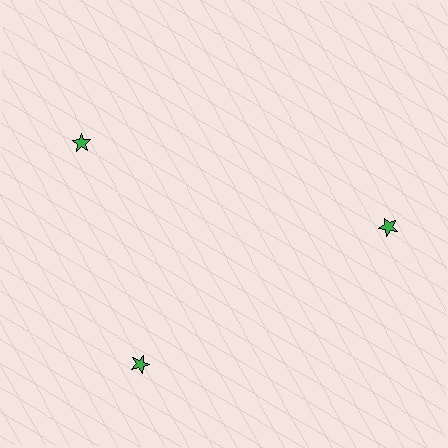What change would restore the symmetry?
The symmetry would be restored by rotating it back into even spacing with its neighbors so that all 3 stars sit at equal angles and equal distance from the center.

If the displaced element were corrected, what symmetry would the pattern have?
It would have 3-fold rotational symmetry — the pattern would map onto itself every 120 degrees.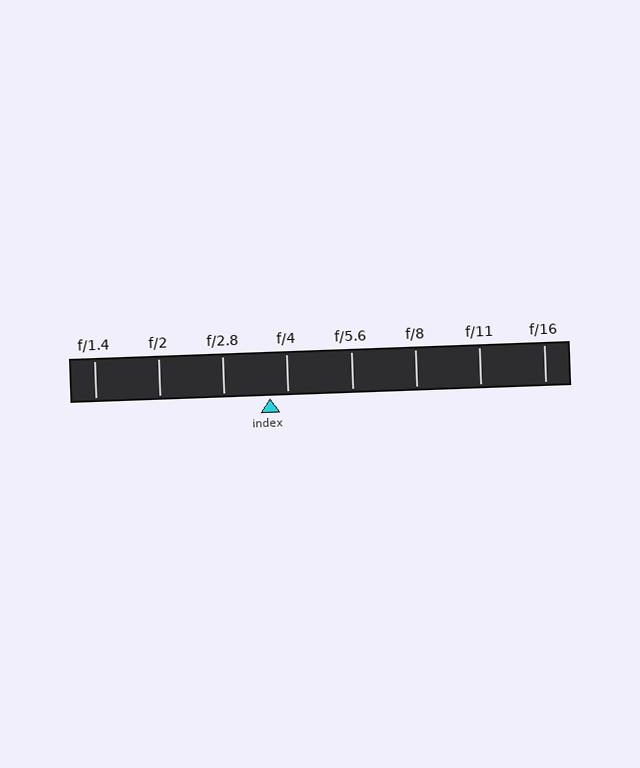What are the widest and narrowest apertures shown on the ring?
The widest aperture shown is f/1.4 and the narrowest is f/16.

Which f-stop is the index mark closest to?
The index mark is closest to f/4.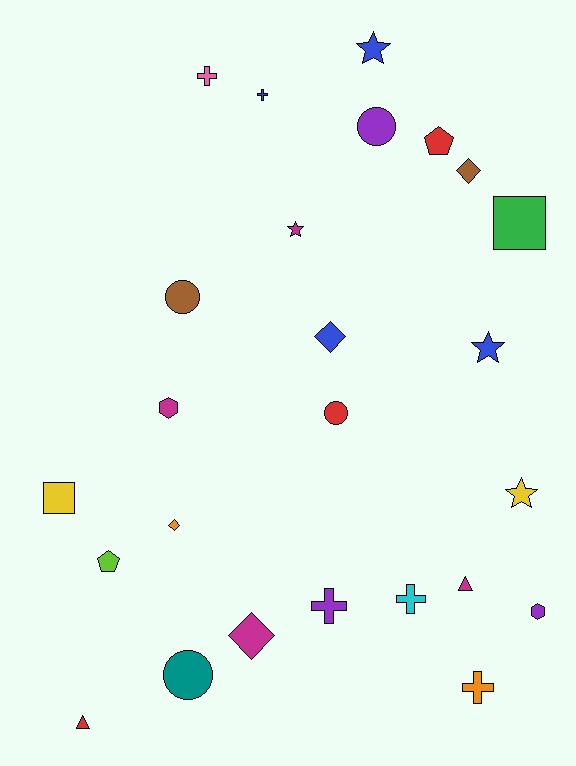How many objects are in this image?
There are 25 objects.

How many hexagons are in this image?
There are 2 hexagons.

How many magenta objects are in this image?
There are 4 magenta objects.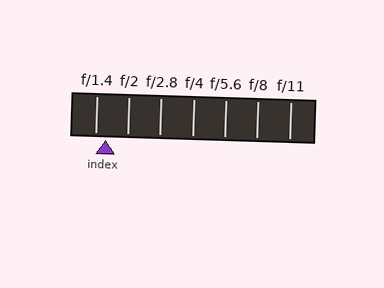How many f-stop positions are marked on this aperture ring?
There are 7 f-stop positions marked.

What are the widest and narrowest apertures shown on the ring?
The widest aperture shown is f/1.4 and the narrowest is f/11.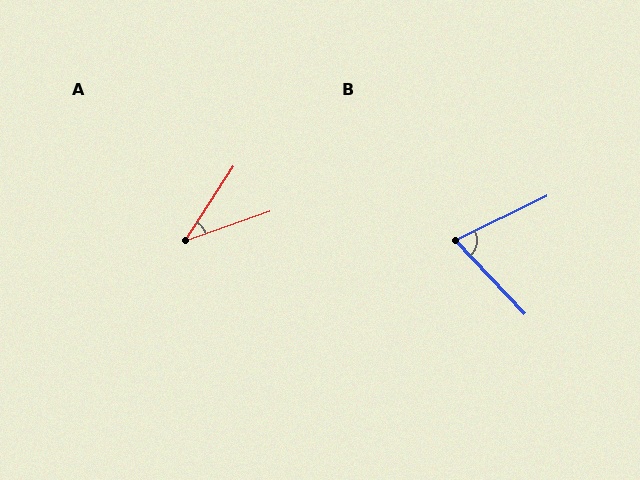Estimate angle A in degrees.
Approximately 38 degrees.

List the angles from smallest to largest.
A (38°), B (72°).